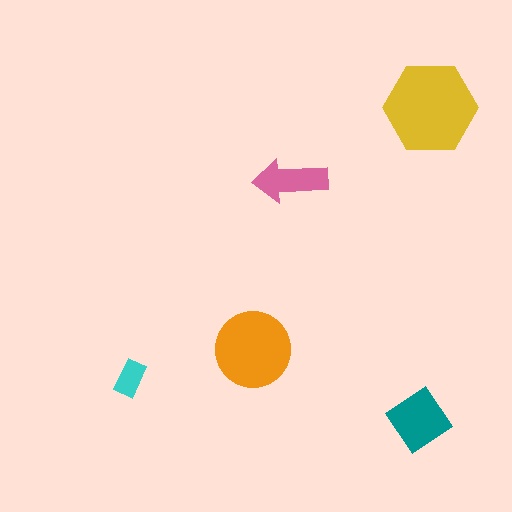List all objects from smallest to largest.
The cyan rectangle, the pink arrow, the teal diamond, the orange circle, the yellow hexagon.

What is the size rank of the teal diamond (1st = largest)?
3rd.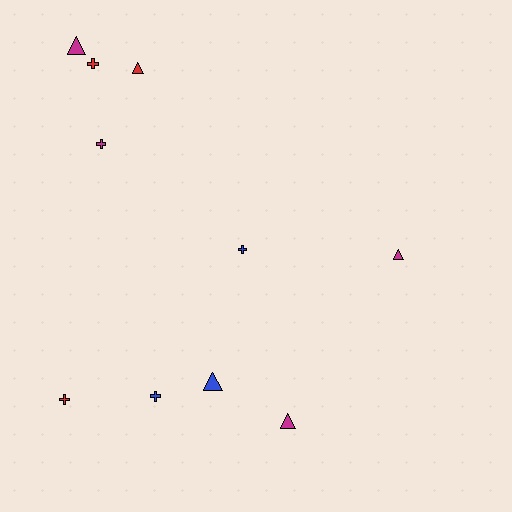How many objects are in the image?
There are 10 objects.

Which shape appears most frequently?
Cross, with 5 objects.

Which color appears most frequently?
Magenta, with 4 objects.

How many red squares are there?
There are no red squares.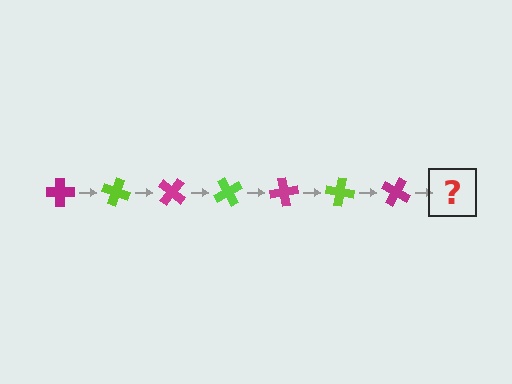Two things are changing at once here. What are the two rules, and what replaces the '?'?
The two rules are that it rotates 20 degrees each step and the color cycles through magenta and lime. The '?' should be a lime cross, rotated 140 degrees from the start.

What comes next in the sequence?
The next element should be a lime cross, rotated 140 degrees from the start.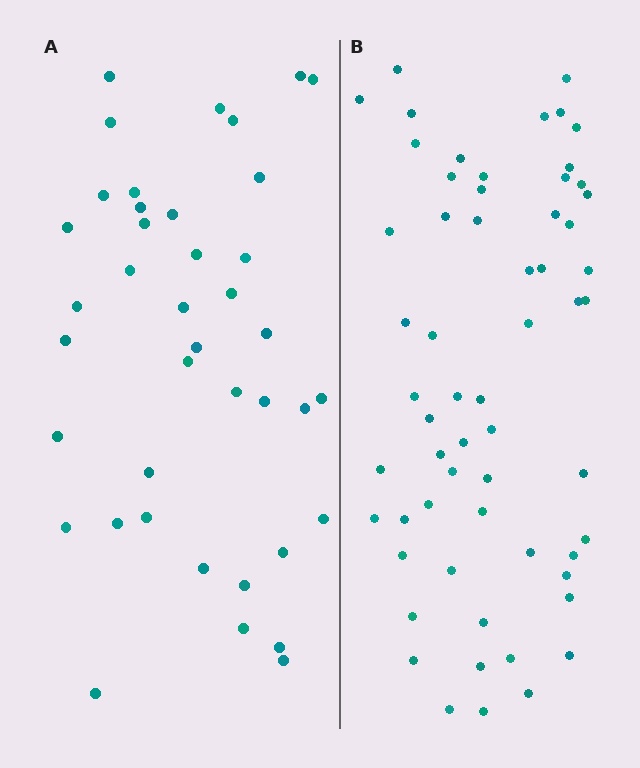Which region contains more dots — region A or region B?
Region B (the right region) has more dots.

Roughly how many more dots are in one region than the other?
Region B has approximately 20 more dots than region A.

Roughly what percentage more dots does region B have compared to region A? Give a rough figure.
About 50% more.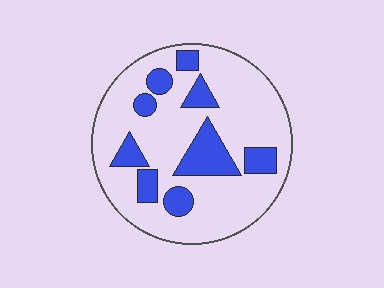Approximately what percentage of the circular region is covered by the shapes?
Approximately 25%.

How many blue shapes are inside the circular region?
9.